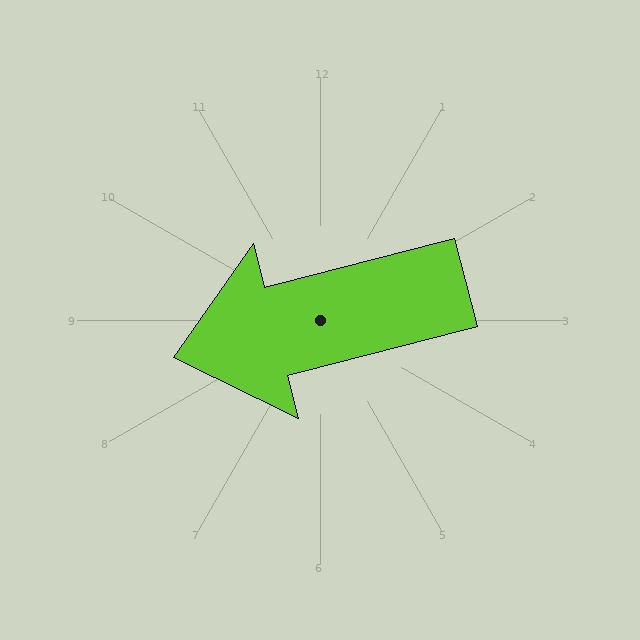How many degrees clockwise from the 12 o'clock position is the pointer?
Approximately 256 degrees.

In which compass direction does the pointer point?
West.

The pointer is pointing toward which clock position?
Roughly 9 o'clock.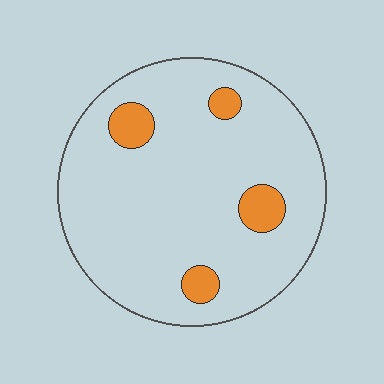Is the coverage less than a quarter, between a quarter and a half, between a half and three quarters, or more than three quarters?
Less than a quarter.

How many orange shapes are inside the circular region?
4.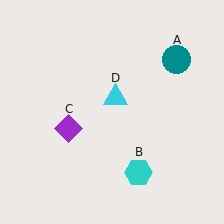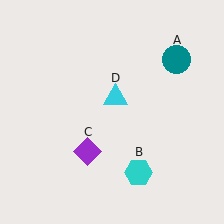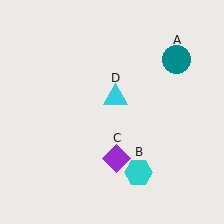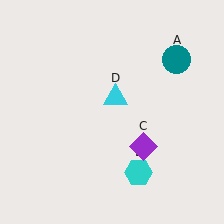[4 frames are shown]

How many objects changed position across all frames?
1 object changed position: purple diamond (object C).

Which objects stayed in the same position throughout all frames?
Teal circle (object A) and cyan hexagon (object B) and cyan triangle (object D) remained stationary.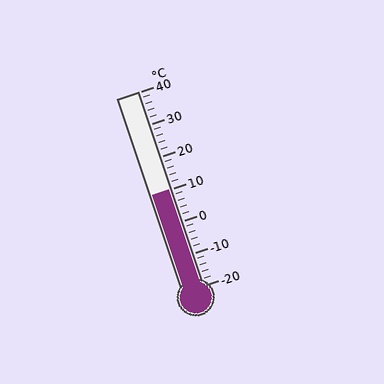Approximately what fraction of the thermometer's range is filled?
The thermometer is filled to approximately 50% of its range.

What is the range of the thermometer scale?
The thermometer scale ranges from -20°C to 40°C.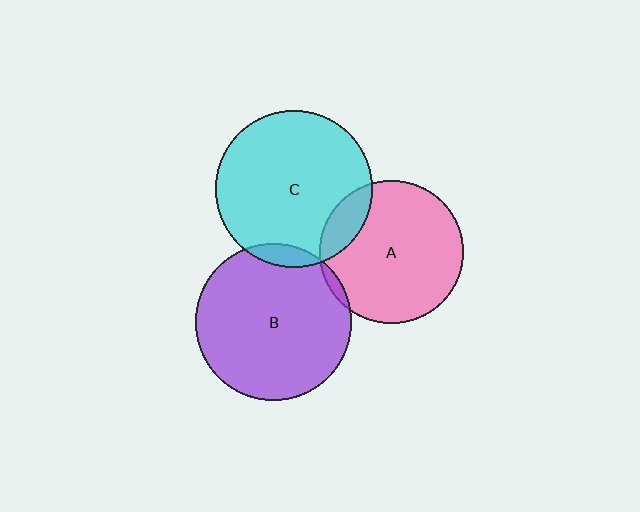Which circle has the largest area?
Circle B (purple).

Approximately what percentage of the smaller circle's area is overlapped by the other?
Approximately 5%.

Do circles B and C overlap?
Yes.